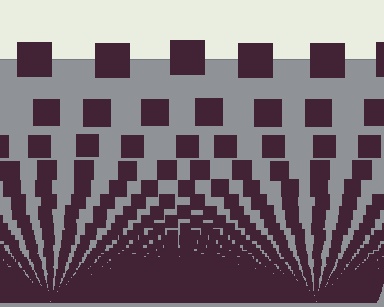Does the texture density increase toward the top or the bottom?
Density increases toward the bottom.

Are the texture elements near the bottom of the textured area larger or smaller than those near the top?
Smaller. The gradient is inverted — elements near the bottom are smaller and denser.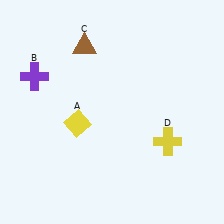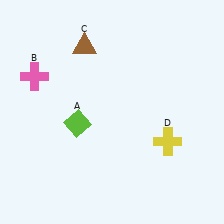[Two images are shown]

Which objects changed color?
A changed from yellow to lime. B changed from purple to pink.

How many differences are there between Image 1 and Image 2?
There are 2 differences between the two images.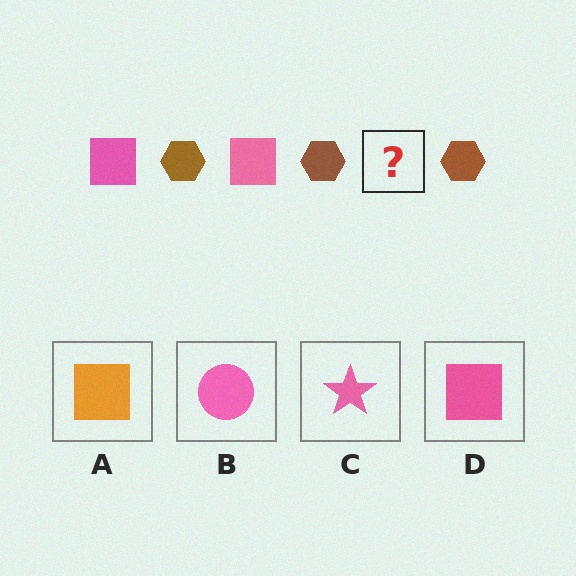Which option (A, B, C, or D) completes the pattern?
D.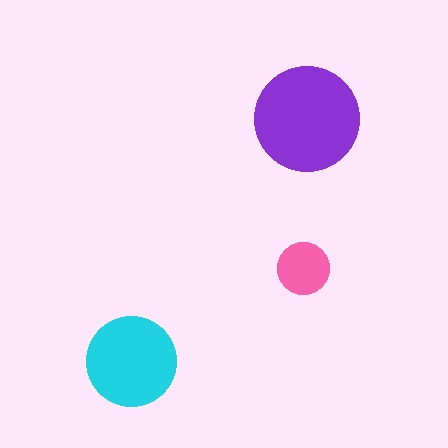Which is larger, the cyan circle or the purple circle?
The purple one.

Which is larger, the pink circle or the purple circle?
The purple one.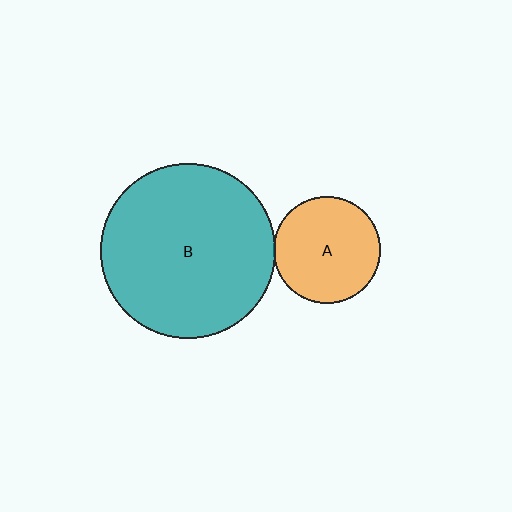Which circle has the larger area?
Circle B (teal).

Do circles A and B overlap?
Yes.